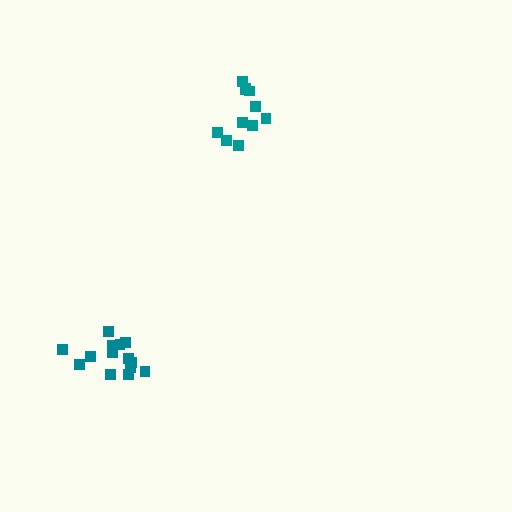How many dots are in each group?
Group 1: 11 dots, Group 2: 14 dots (25 total).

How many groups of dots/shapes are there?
There are 2 groups.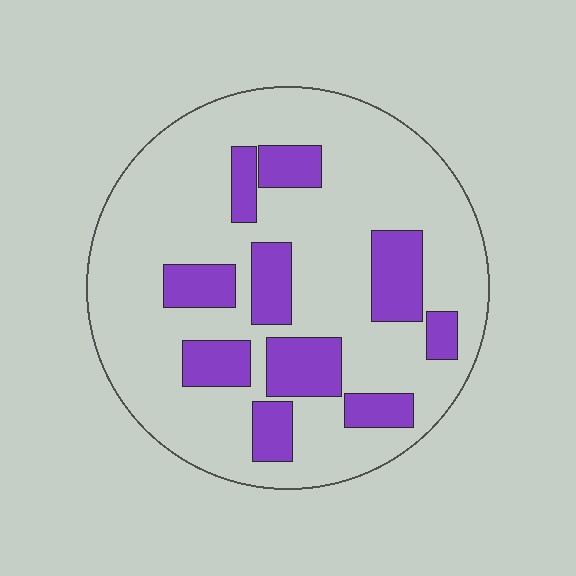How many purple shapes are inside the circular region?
10.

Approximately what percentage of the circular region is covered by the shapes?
Approximately 25%.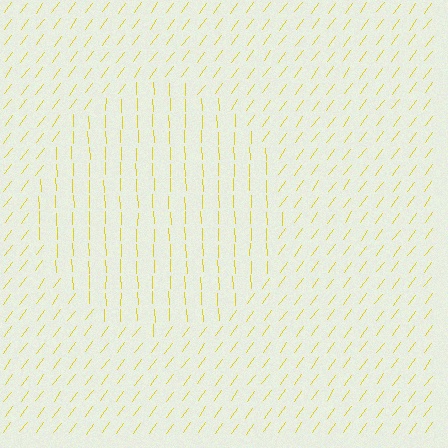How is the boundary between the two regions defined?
The boundary is defined purely by a change in line orientation (approximately 38 degrees difference). All lines are the same color and thickness.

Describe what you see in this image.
The image is filled with small yellow line segments. A circle region in the image has lines oriented differently from the surrounding lines, creating a visible texture boundary.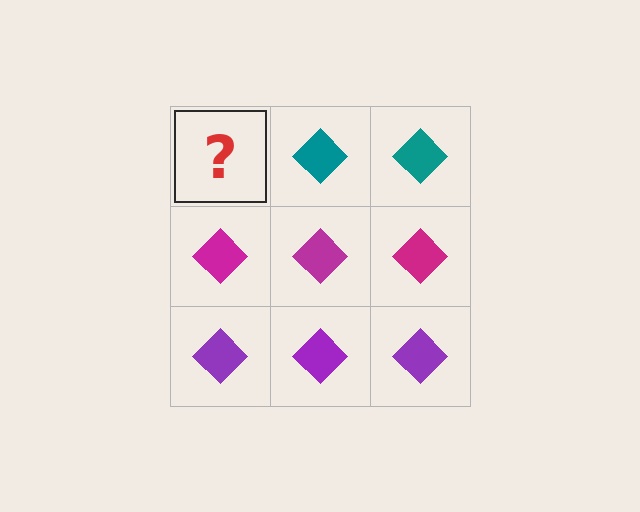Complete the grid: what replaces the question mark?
The question mark should be replaced with a teal diamond.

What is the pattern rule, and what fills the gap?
The rule is that each row has a consistent color. The gap should be filled with a teal diamond.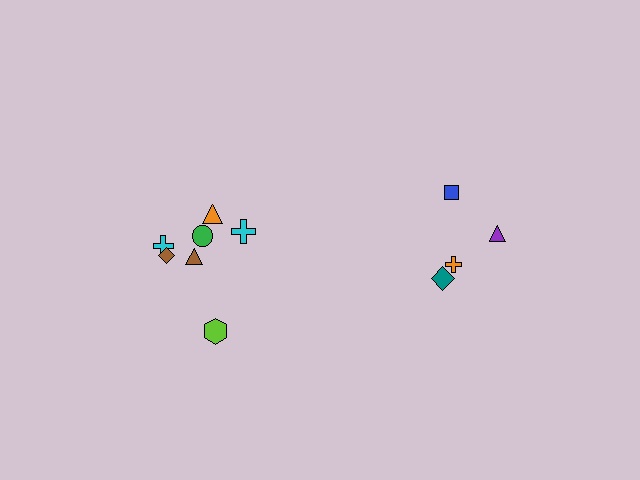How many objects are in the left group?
There are 7 objects.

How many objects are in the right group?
There are 4 objects.